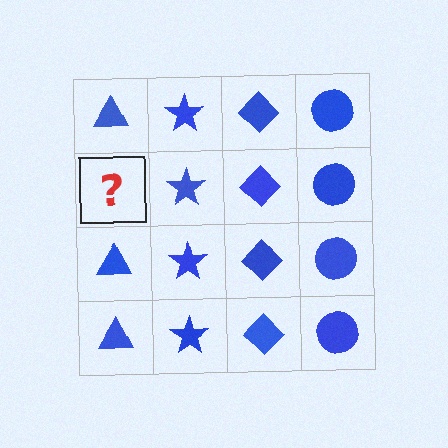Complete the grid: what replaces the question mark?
The question mark should be replaced with a blue triangle.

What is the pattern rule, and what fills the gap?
The rule is that each column has a consistent shape. The gap should be filled with a blue triangle.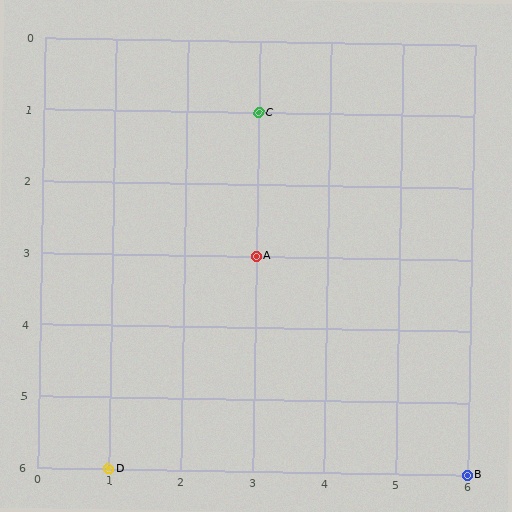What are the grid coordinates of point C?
Point C is at grid coordinates (3, 1).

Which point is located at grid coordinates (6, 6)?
Point B is at (6, 6).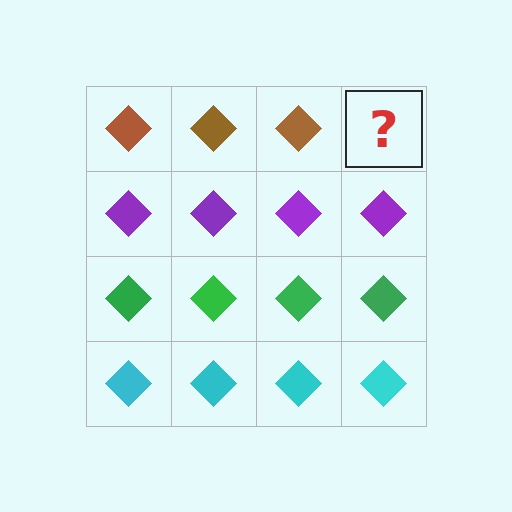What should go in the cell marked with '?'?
The missing cell should contain a brown diamond.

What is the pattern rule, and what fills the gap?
The rule is that each row has a consistent color. The gap should be filled with a brown diamond.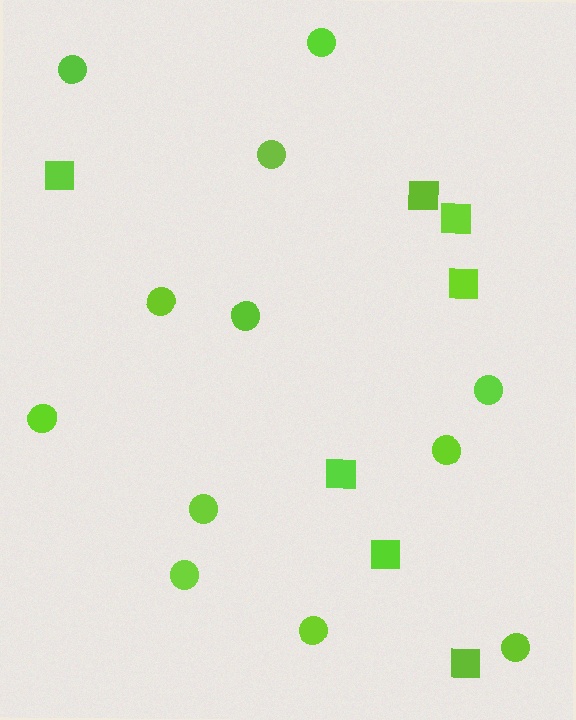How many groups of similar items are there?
There are 2 groups: one group of squares (7) and one group of circles (12).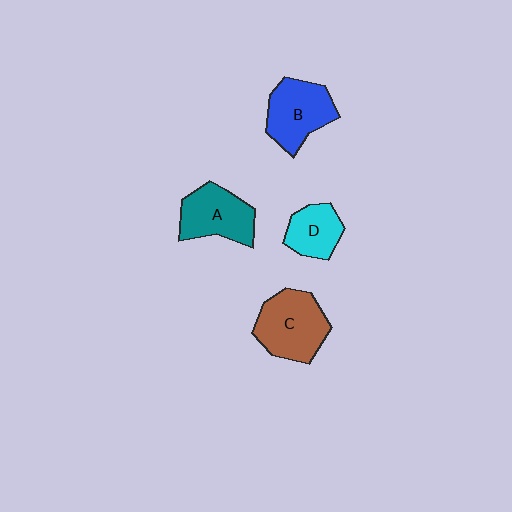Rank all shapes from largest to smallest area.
From largest to smallest: C (brown), B (blue), A (teal), D (cyan).